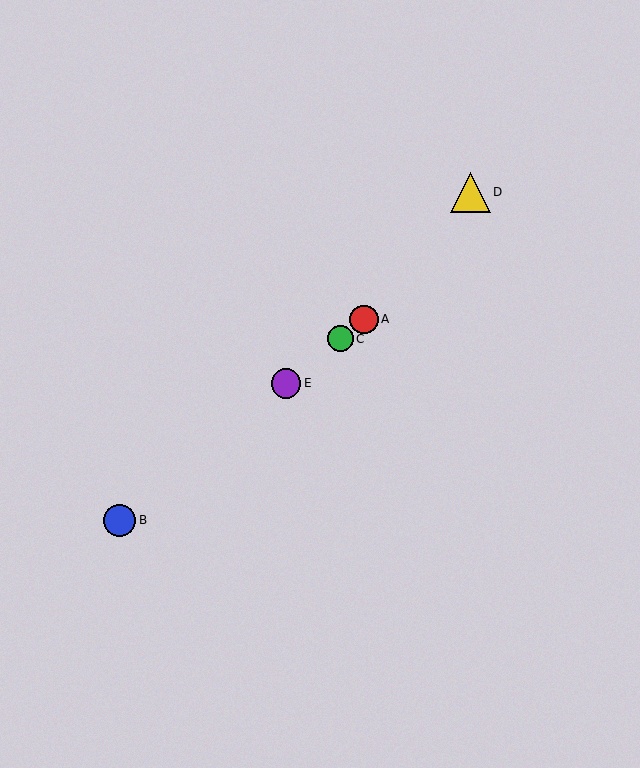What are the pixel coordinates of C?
Object C is at (340, 339).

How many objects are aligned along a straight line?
4 objects (A, B, C, E) are aligned along a straight line.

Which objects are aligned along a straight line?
Objects A, B, C, E are aligned along a straight line.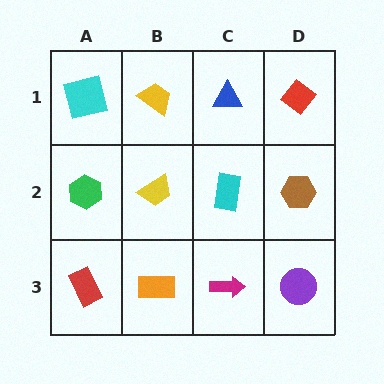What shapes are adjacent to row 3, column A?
A green hexagon (row 2, column A), an orange rectangle (row 3, column B).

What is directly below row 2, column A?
A red rectangle.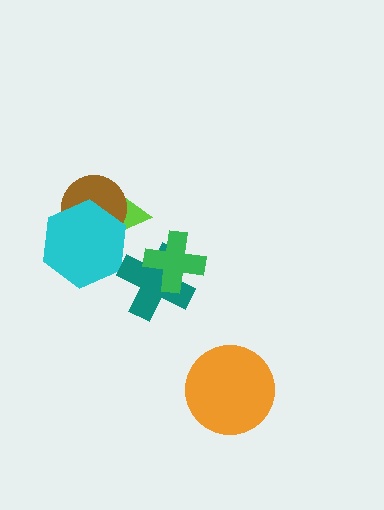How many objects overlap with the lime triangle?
2 objects overlap with the lime triangle.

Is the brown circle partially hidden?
Yes, it is partially covered by another shape.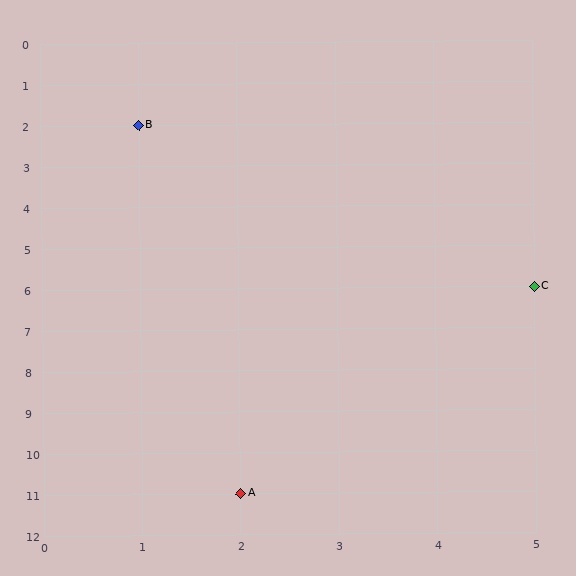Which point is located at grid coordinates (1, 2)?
Point B is at (1, 2).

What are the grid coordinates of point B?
Point B is at grid coordinates (1, 2).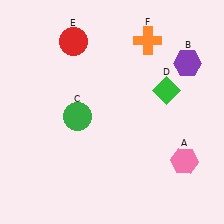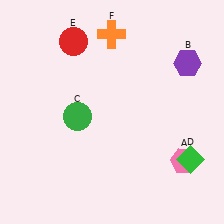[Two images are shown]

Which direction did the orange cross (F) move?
The orange cross (F) moved left.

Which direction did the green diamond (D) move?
The green diamond (D) moved down.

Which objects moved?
The objects that moved are: the green diamond (D), the orange cross (F).